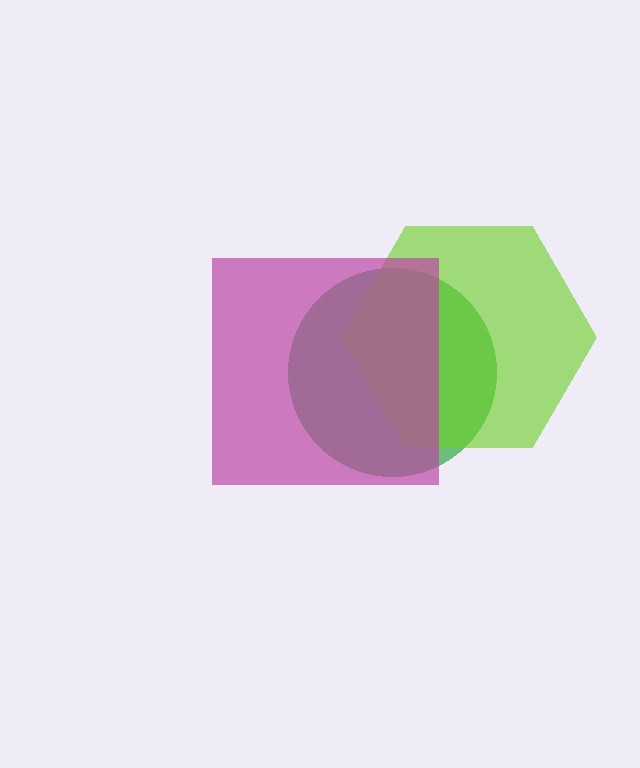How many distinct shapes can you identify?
There are 3 distinct shapes: a green circle, a lime hexagon, a magenta square.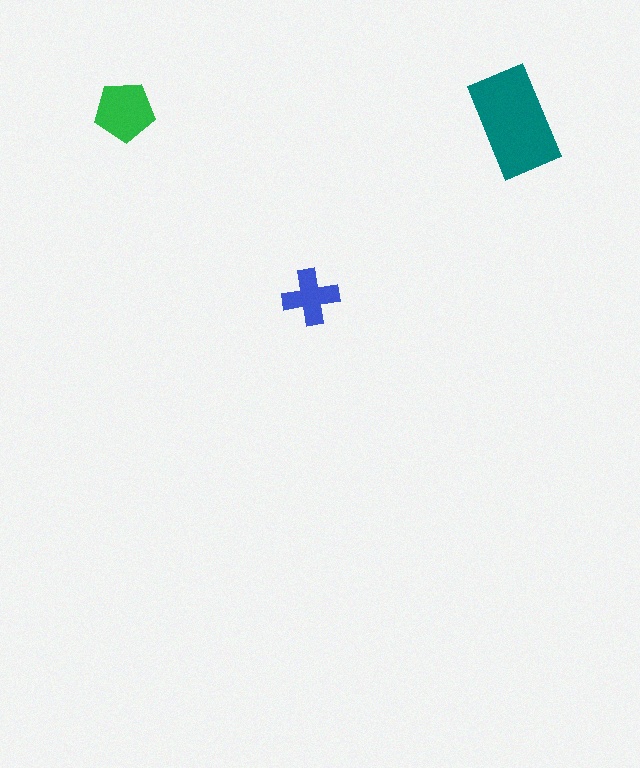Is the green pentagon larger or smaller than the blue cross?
Larger.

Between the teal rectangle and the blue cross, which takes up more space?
The teal rectangle.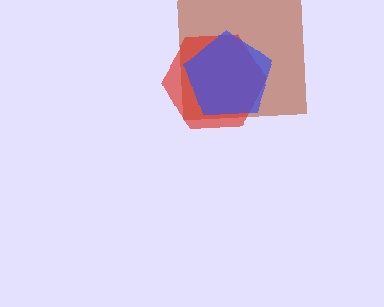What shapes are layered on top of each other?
The layered shapes are: a brown square, a red hexagon, a blue pentagon.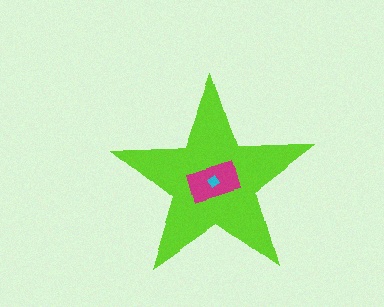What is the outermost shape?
The lime star.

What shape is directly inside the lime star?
The magenta rectangle.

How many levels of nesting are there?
3.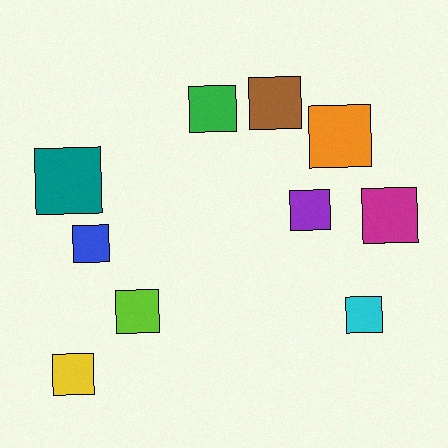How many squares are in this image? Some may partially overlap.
There are 10 squares.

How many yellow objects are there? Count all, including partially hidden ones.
There is 1 yellow object.